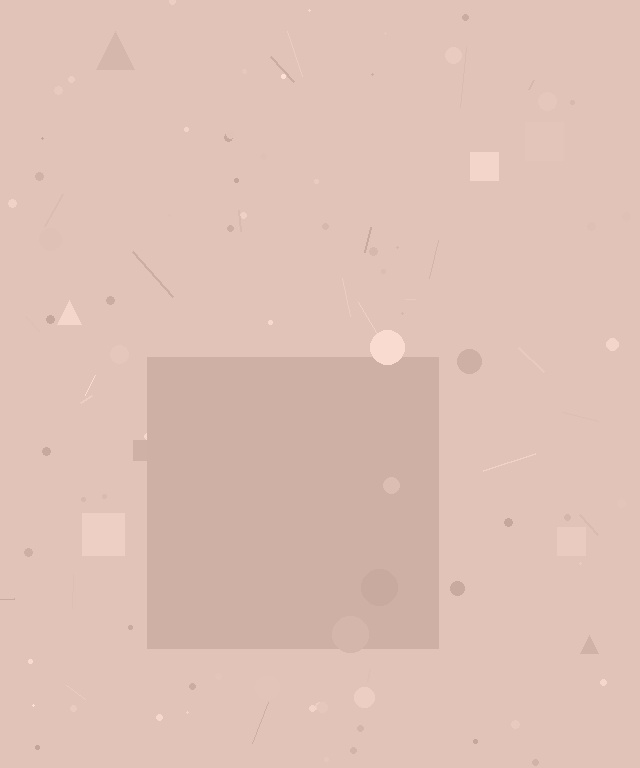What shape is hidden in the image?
A square is hidden in the image.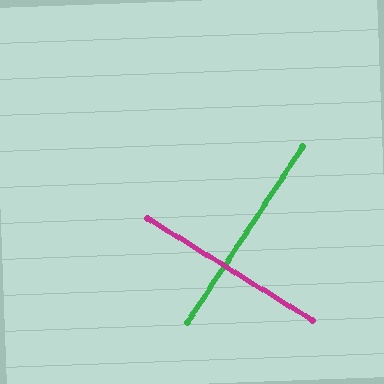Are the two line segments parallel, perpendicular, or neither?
Perpendicular — they meet at approximately 89°.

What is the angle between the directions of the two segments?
Approximately 89 degrees.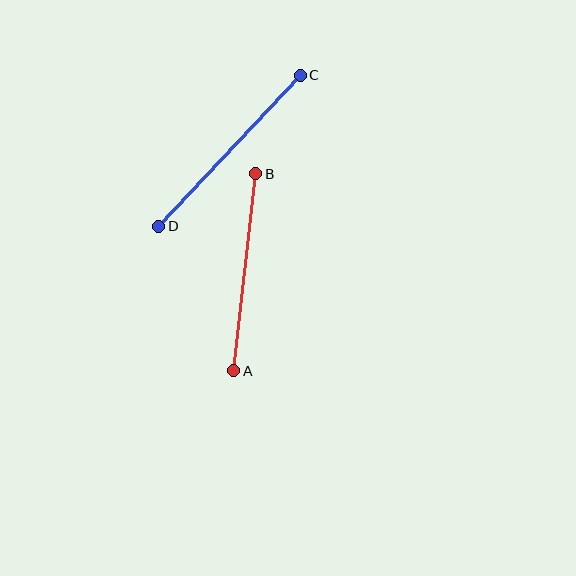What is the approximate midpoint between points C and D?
The midpoint is at approximately (229, 151) pixels.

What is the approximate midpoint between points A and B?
The midpoint is at approximately (245, 272) pixels.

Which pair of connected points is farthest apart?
Points C and D are farthest apart.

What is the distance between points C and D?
The distance is approximately 207 pixels.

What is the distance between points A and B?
The distance is approximately 198 pixels.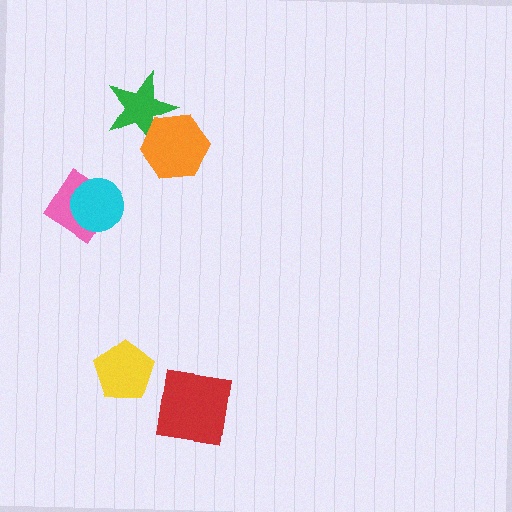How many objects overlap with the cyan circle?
1 object overlaps with the cyan circle.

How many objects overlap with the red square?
0 objects overlap with the red square.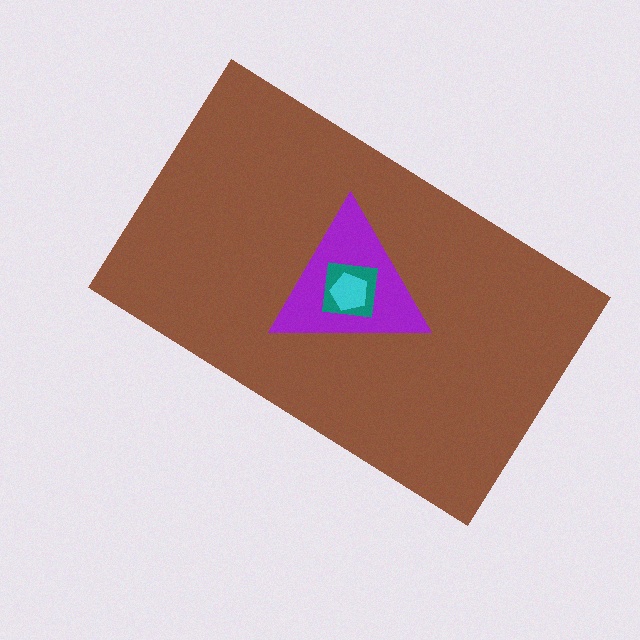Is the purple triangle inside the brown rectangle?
Yes.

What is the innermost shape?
The cyan pentagon.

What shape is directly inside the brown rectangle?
The purple triangle.